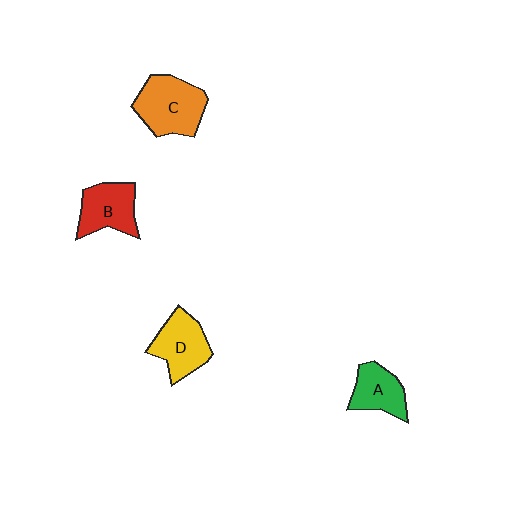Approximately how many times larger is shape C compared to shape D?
Approximately 1.2 times.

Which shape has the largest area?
Shape C (orange).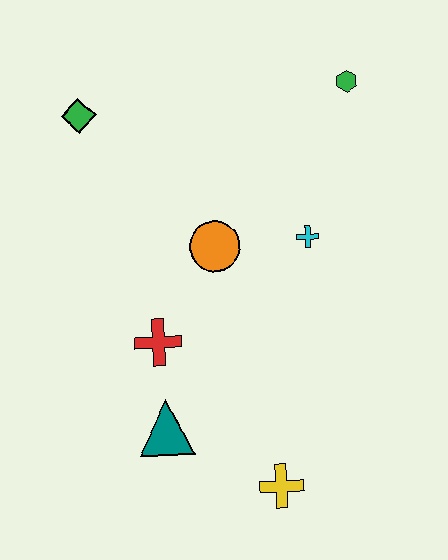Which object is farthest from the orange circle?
The yellow cross is farthest from the orange circle.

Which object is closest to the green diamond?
The orange circle is closest to the green diamond.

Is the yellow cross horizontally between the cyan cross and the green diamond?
Yes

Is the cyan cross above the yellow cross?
Yes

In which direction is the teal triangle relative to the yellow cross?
The teal triangle is to the left of the yellow cross.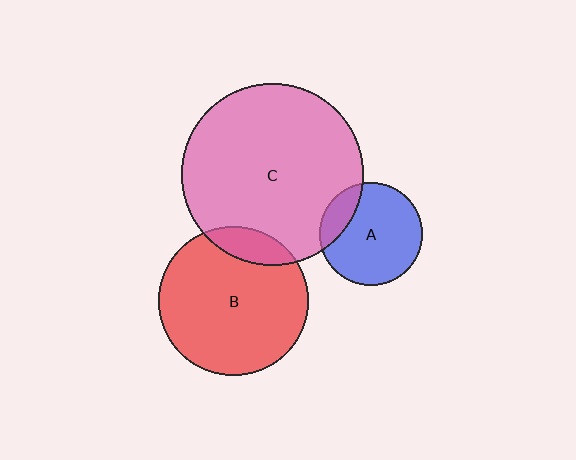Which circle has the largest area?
Circle C (pink).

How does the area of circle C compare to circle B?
Approximately 1.5 times.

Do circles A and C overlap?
Yes.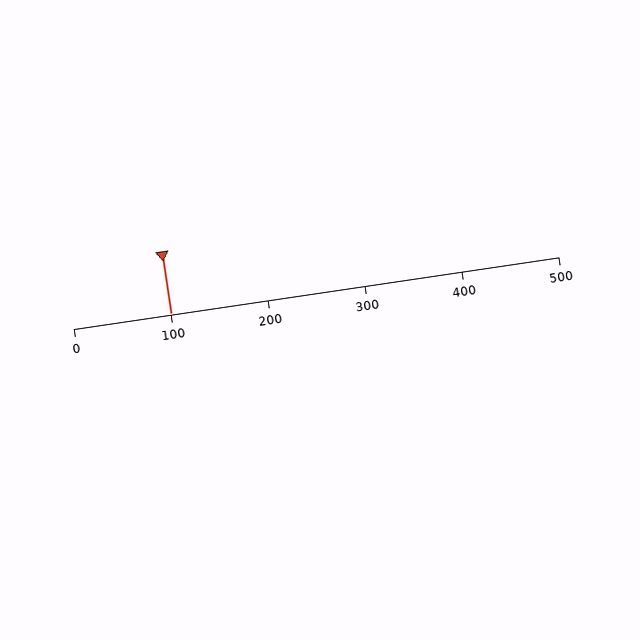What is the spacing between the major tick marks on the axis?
The major ticks are spaced 100 apart.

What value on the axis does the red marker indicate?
The marker indicates approximately 100.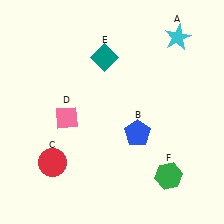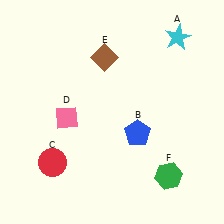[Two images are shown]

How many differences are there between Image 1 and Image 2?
There is 1 difference between the two images.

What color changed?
The diamond (E) changed from teal in Image 1 to brown in Image 2.